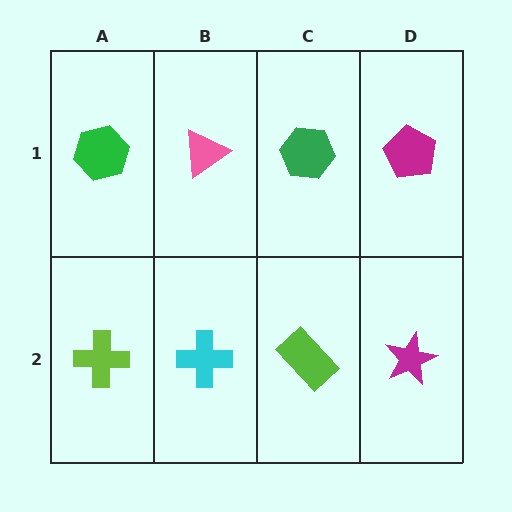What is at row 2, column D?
A magenta star.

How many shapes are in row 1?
4 shapes.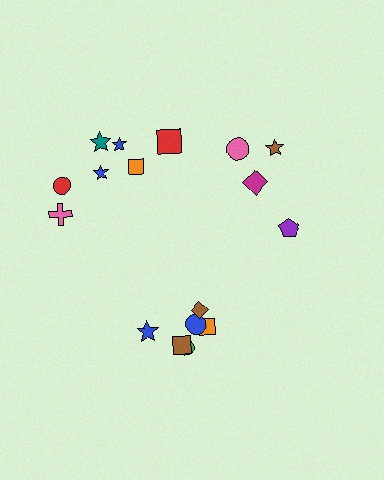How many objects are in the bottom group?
There are 6 objects.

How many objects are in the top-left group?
There are 7 objects.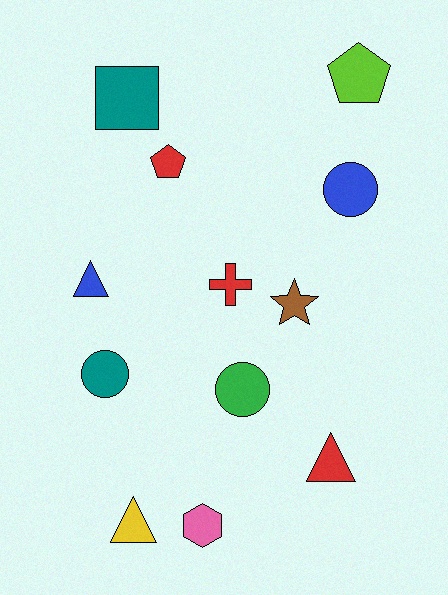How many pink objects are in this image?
There is 1 pink object.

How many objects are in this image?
There are 12 objects.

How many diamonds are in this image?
There are no diamonds.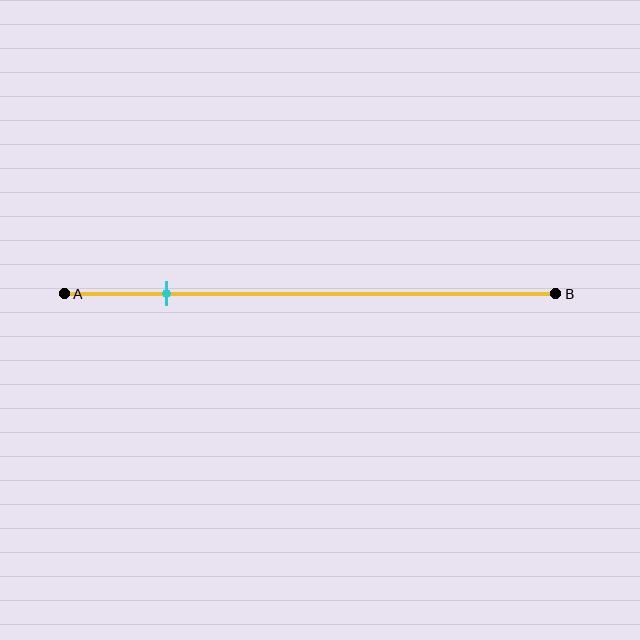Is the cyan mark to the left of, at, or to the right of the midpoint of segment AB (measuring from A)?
The cyan mark is to the left of the midpoint of segment AB.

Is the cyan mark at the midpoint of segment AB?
No, the mark is at about 20% from A, not at the 50% midpoint.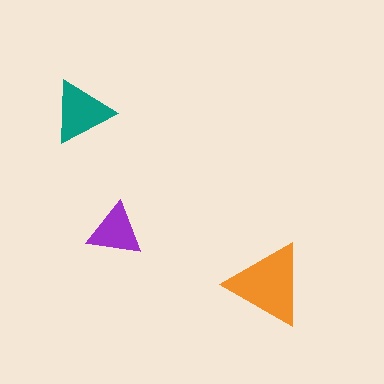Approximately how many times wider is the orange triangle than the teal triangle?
About 1.5 times wider.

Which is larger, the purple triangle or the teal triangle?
The teal one.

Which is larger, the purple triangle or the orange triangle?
The orange one.